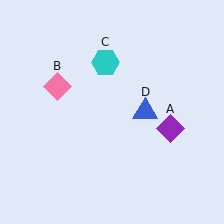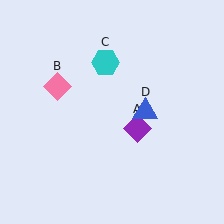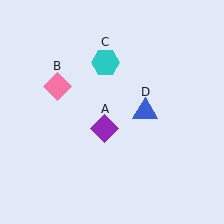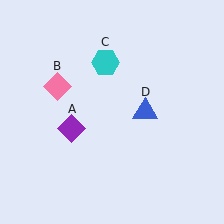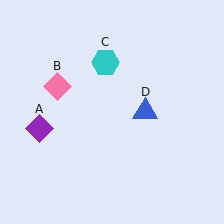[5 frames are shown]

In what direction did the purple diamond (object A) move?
The purple diamond (object A) moved left.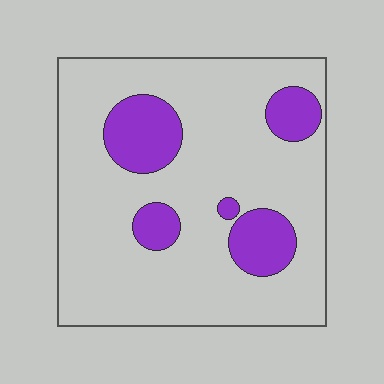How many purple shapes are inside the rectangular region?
5.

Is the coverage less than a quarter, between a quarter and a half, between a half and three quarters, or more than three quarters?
Less than a quarter.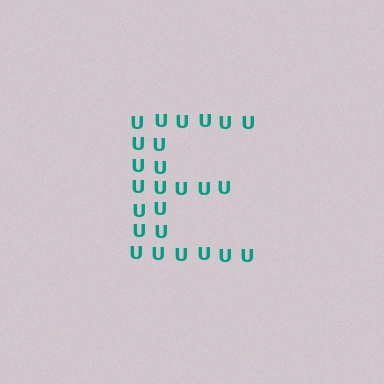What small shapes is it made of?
It is made of small letter U's.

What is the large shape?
The large shape is the letter E.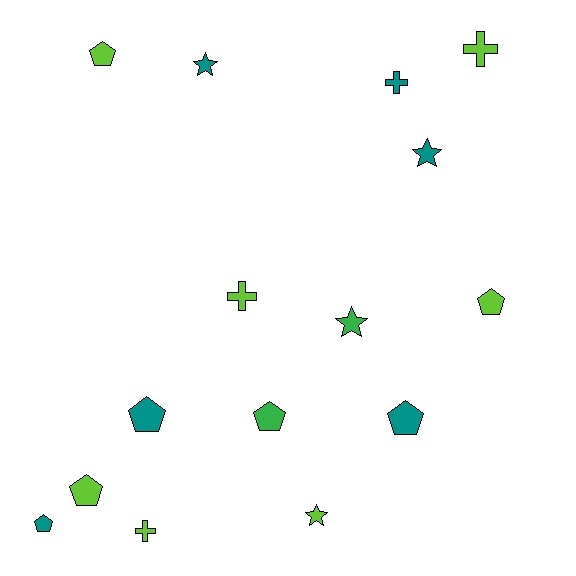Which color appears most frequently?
Lime, with 7 objects.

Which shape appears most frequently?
Pentagon, with 7 objects.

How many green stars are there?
There is 1 green star.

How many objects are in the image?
There are 15 objects.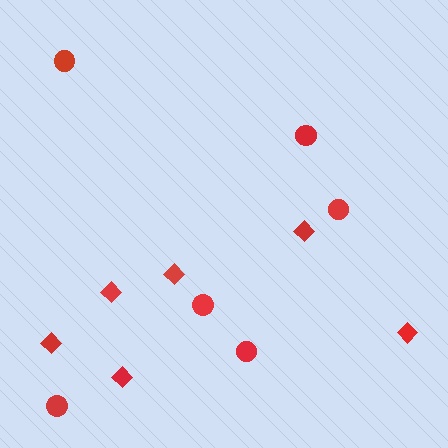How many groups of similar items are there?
There are 2 groups: one group of diamonds (6) and one group of circles (6).